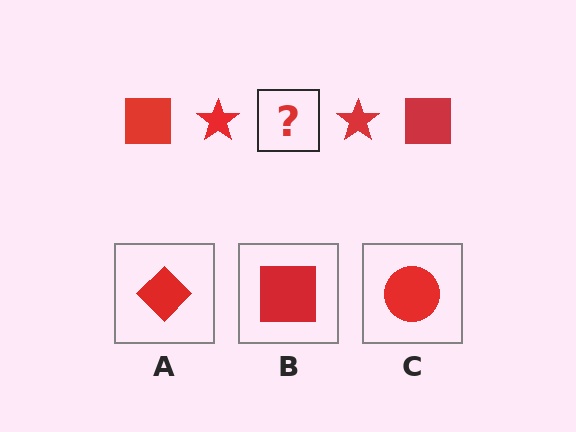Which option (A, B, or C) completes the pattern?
B.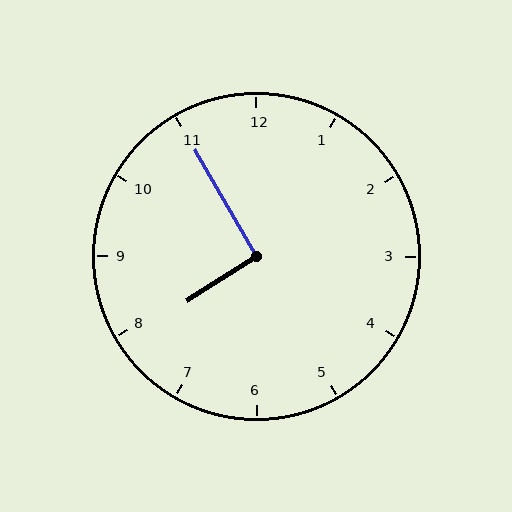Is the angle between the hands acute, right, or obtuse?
It is right.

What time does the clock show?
7:55.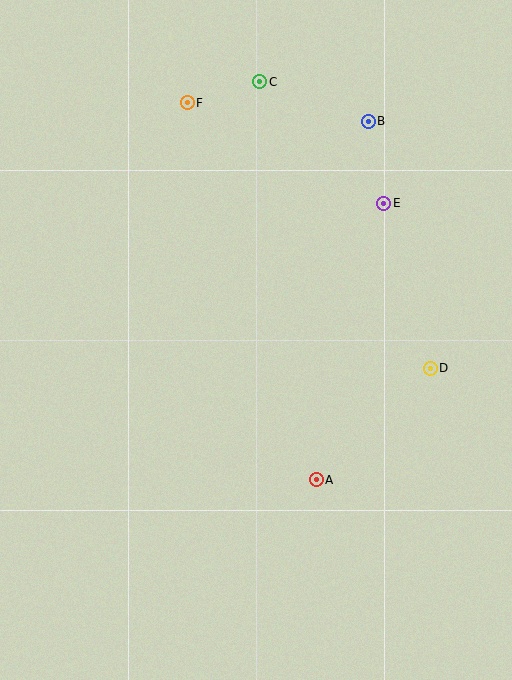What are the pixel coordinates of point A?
Point A is at (316, 480).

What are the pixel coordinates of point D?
Point D is at (430, 368).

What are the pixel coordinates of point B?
Point B is at (368, 121).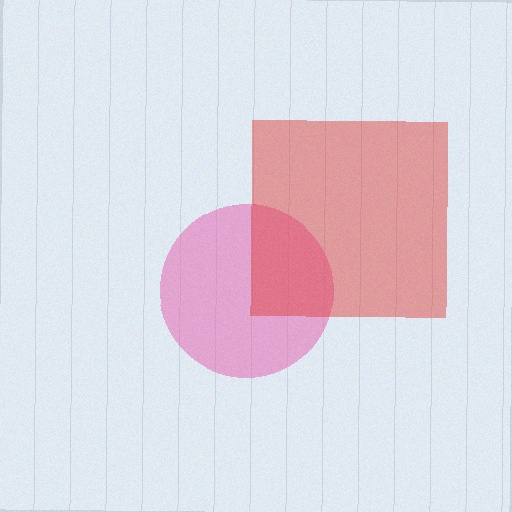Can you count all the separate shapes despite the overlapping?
Yes, there are 2 separate shapes.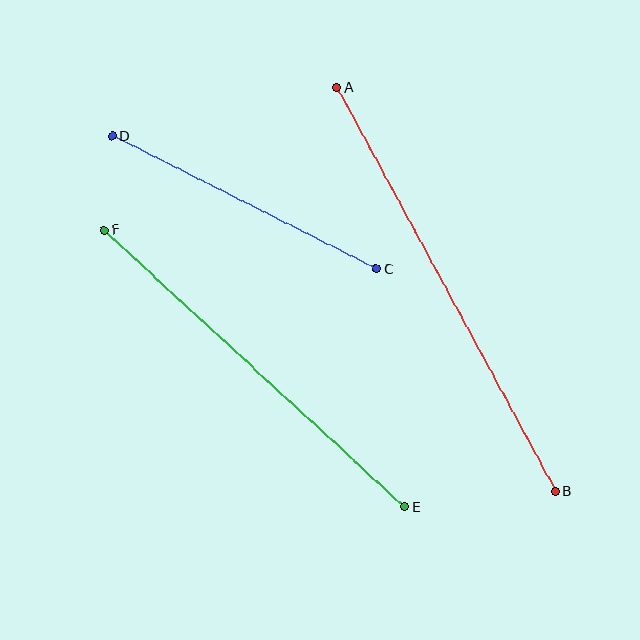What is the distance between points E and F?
The distance is approximately 408 pixels.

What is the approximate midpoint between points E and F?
The midpoint is at approximately (254, 369) pixels.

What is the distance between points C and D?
The distance is approximately 295 pixels.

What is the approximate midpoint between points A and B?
The midpoint is at approximately (446, 290) pixels.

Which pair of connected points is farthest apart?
Points A and B are farthest apart.